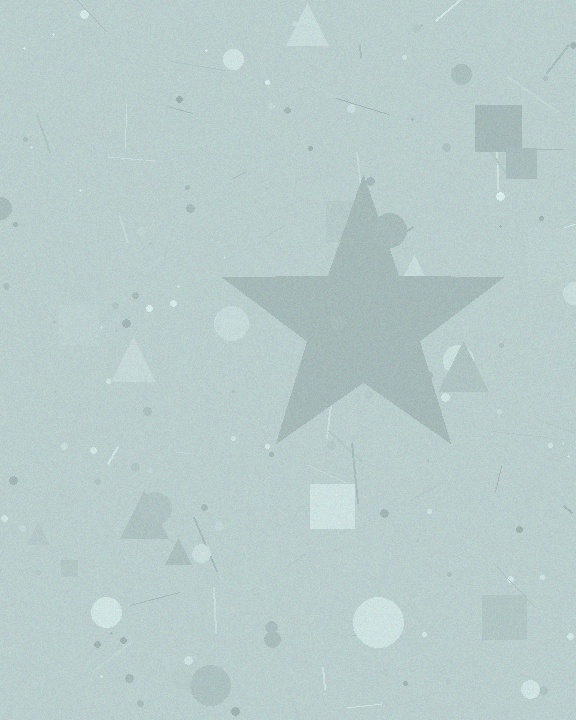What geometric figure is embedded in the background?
A star is embedded in the background.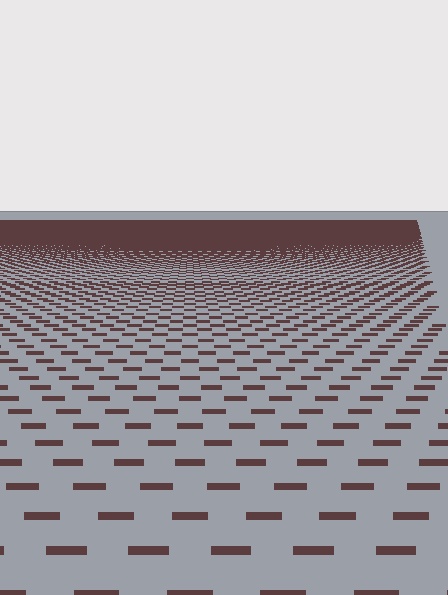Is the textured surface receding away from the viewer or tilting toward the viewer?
The surface is receding away from the viewer. Texture elements get smaller and denser toward the top.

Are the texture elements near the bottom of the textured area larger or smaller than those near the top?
Larger. Near the bottom, elements are closer to the viewer and appear at a bigger on-screen size.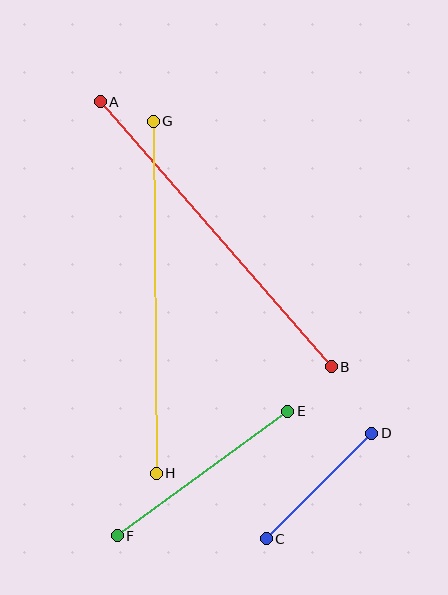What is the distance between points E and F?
The distance is approximately 211 pixels.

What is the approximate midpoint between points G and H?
The midpoint is at approximately (155, 297) pixels.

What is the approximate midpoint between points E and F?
The midpoint is at approximately (203, 473) pixels.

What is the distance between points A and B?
The distance is approximately 352 pixels.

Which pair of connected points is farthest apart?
Points A and B are farthest apart.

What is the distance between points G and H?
The distance is approximately 352 pixels.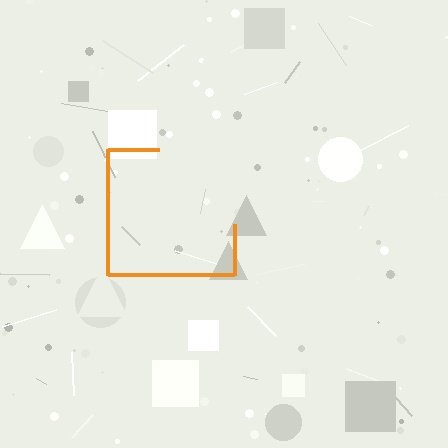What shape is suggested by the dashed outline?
The dashed outline suggests a square.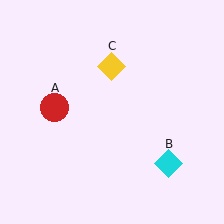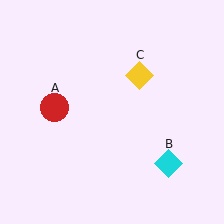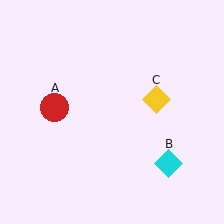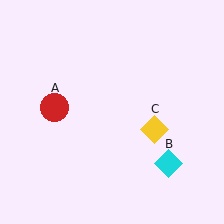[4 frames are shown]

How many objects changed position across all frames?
1 object changed position: yellow diamond (object C).